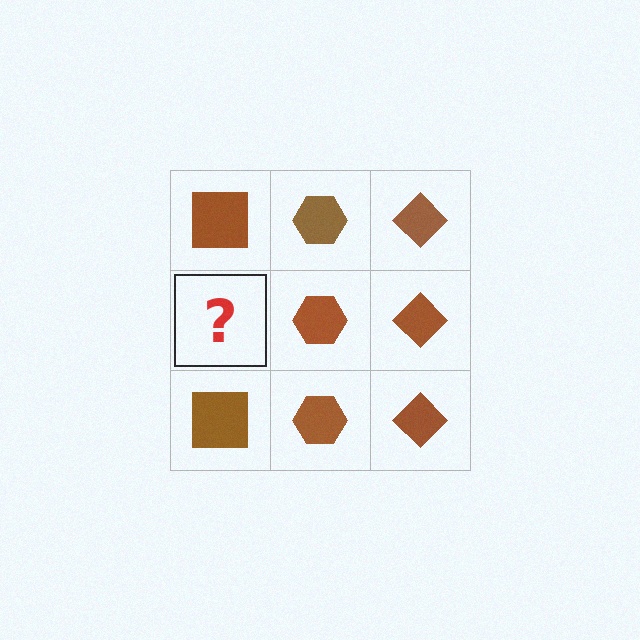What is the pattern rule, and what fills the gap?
The rule is that each column has a consistent shape. The gap should be filled with a brown square.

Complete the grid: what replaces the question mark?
The question mark should be replaced with a brown square.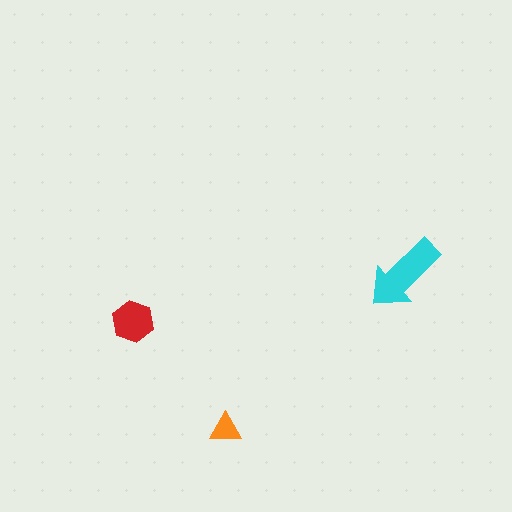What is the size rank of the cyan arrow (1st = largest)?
1st.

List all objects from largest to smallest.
The cyan arrow, the red hexagon, the orange triangle.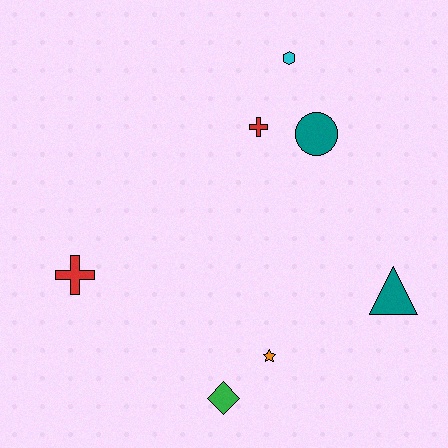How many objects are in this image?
There are 7 objects.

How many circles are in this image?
There is 1 circle.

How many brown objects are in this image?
There are no brown objects.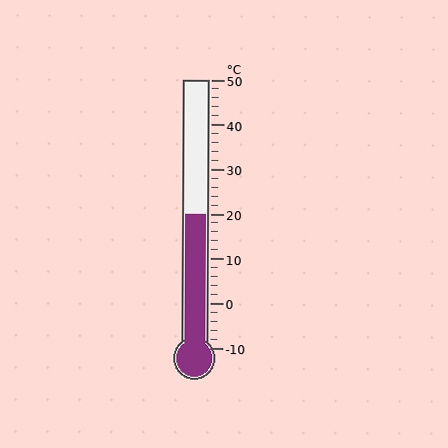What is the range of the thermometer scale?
The thermometer scale ranges from -10°C to 50°C.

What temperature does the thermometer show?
The thermometer shows approximately 20°C.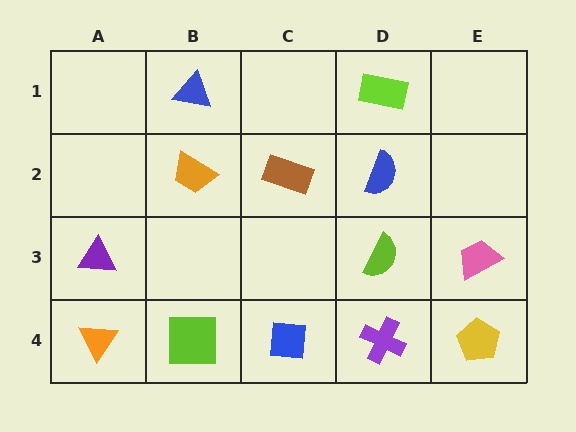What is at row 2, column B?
An orange trapezoid.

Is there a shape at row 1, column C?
No, that cell is empty.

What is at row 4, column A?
An orange triangle.